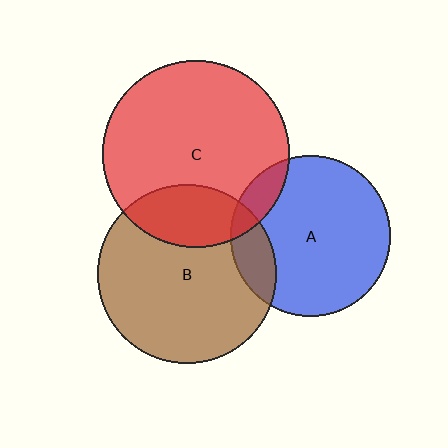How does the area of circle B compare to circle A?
Approximately 1.2 times.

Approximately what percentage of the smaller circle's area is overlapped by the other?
Approximately 10%.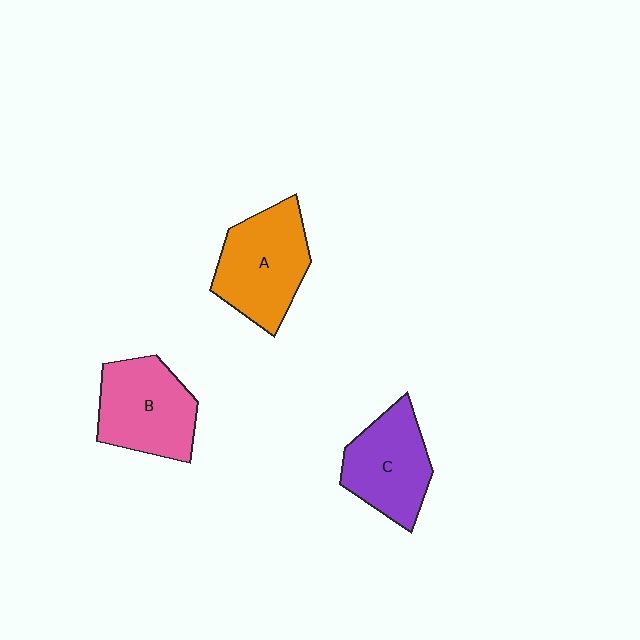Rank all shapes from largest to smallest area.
From largest to smallest: A (orange), B (pink), C (purple).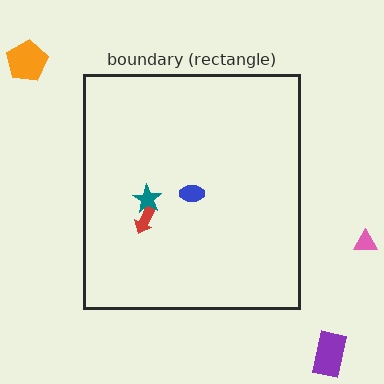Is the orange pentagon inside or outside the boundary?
Outside.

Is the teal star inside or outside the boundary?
Inside.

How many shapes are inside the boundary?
3 inside, 3 outside.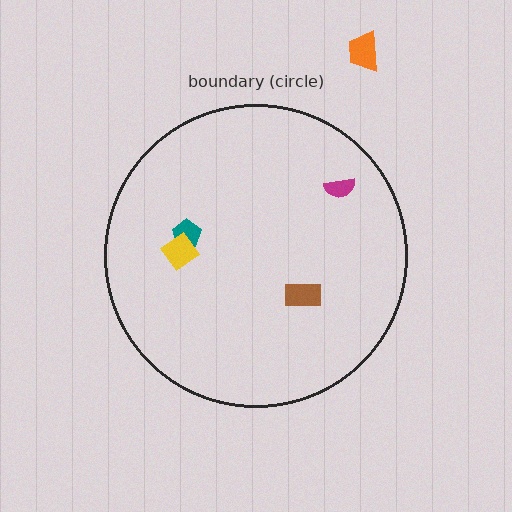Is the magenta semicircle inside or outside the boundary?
Inside.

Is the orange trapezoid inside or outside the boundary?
Outside.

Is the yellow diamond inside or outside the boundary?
Inside.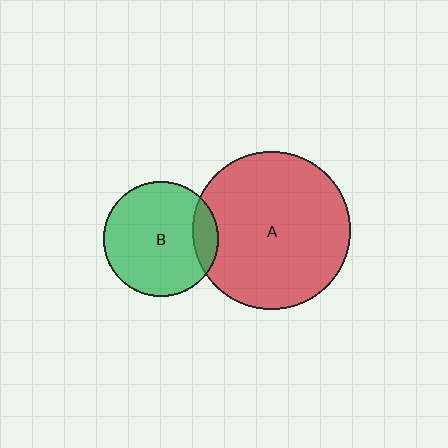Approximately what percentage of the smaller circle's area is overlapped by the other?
Approximately 15%.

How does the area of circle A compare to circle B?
Approximately 1.9 times.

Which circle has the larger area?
Circle A (red).